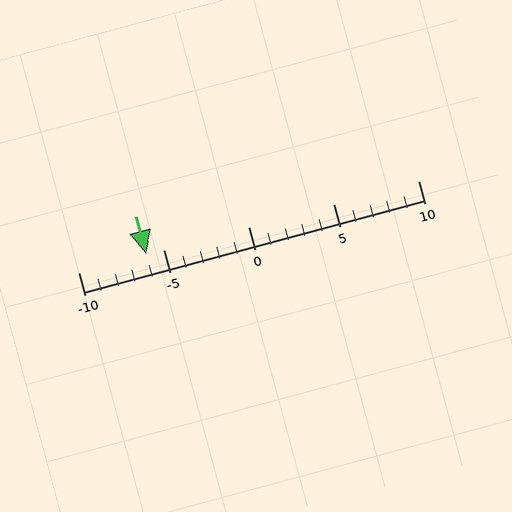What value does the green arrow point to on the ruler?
The green arrow points to approximately -6.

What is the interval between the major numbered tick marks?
The major tick marks are spaced 5 units apart.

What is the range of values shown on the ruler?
The ruler shows values from -10 to 10.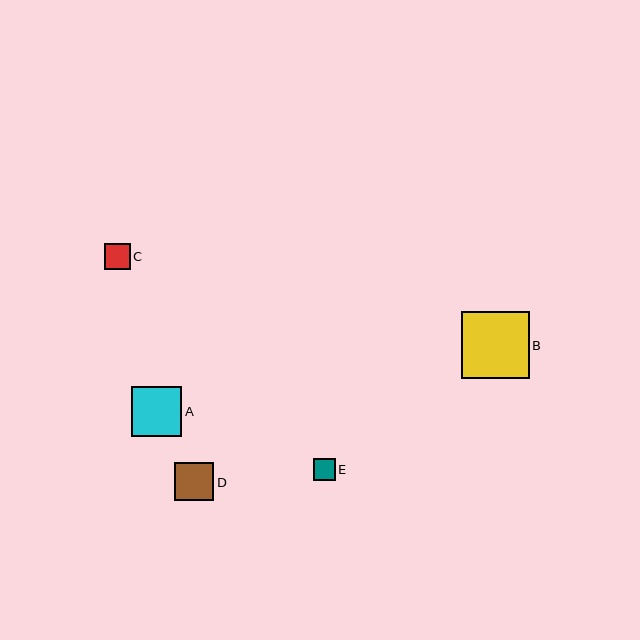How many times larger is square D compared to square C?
Square D is approximately 1.5 times the size of square C.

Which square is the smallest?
Square E is the smallest with a size of approximately 22 pixels.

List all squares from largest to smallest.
From largest to smallest: B, A, D, C, E.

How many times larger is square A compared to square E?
Square A is approximately 2.3 times the size of square E.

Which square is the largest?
Square B is the largest with a size of approximately 68 pixels.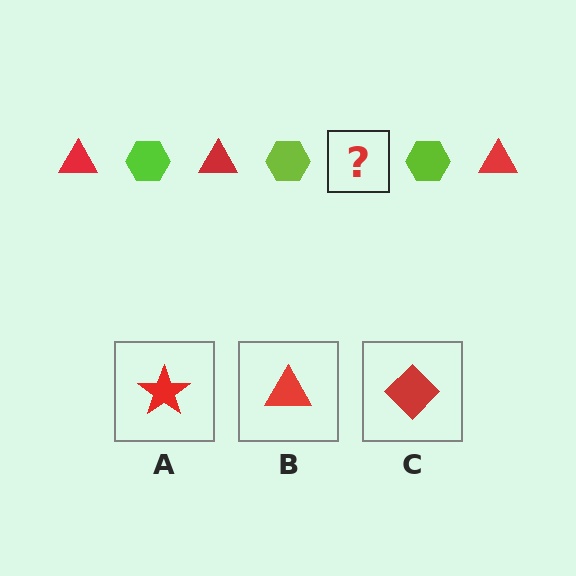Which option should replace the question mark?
Option B.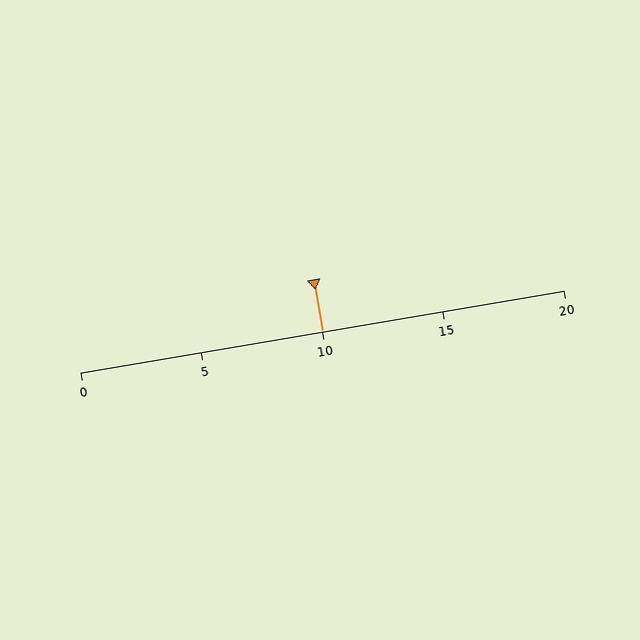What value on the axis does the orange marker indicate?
The marker indicates approximately 10.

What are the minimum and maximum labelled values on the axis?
The axis runs from 0 to 20.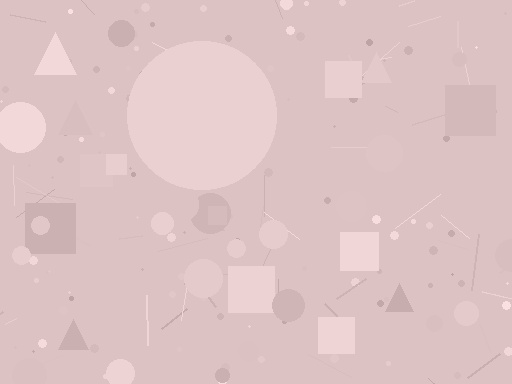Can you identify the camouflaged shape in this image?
The camouflaged shape is a circle.